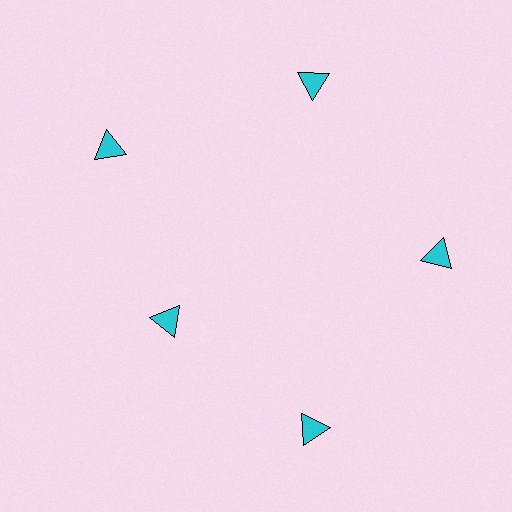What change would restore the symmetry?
The symmetry would be restored by moving it outward, back onto the ring so that all 5 triangles sit at equal angles and equal distance from the center.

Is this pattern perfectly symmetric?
No. The 5 cyan triangles are arranged in a ring, but one element near the 8 o'clock position is pulled inward toward the center, breaking the 5-fold rotational symmetry.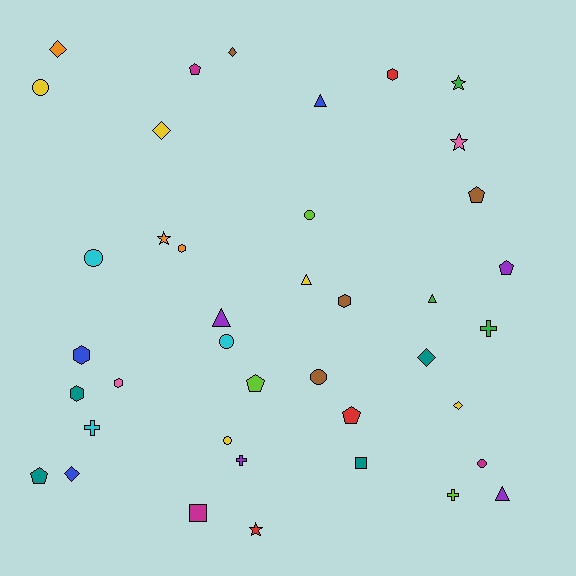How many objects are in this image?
There are 40 objects.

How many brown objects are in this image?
There are 4 brown objects.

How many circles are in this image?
There are 7 circles.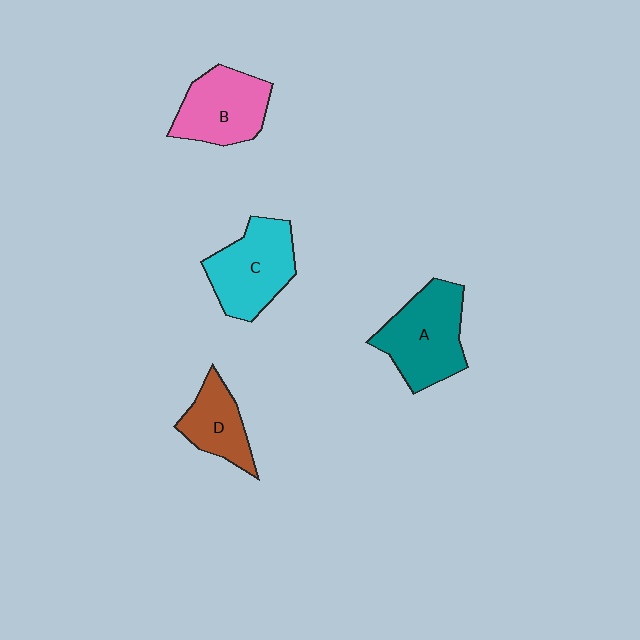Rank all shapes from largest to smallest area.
From largest to smallest: A (teal), C (cyan), B (pink), D (brown).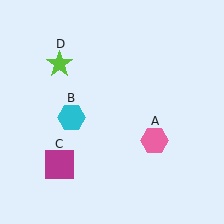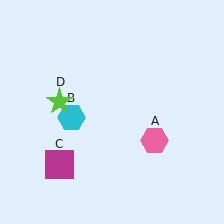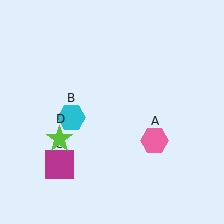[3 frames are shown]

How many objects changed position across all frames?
1 object changed position: lime star (object D).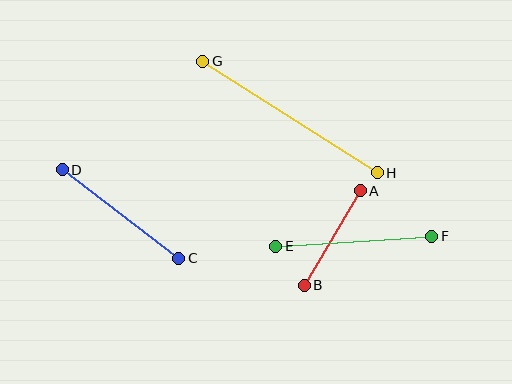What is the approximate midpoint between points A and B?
The midpoint is at approximately (332, 238) pixels.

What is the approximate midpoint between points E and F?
The midpoint is at approximately (354, 241) pixels.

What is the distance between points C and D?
The distance is approximately 146 pixels.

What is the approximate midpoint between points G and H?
The midpoint is at approximately (290, 117) pixels.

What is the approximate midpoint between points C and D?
The midpoint is at approximately (120, 214) pixels.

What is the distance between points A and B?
The distance is approximately 110 pixels.